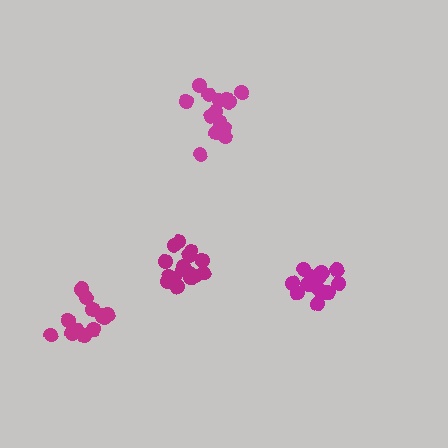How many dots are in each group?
Group 1: 14 dots, Group 2: 13 dots, Group 3: 15 dots, Group 4: 17 dots (59 total).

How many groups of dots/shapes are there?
There are 4 groups.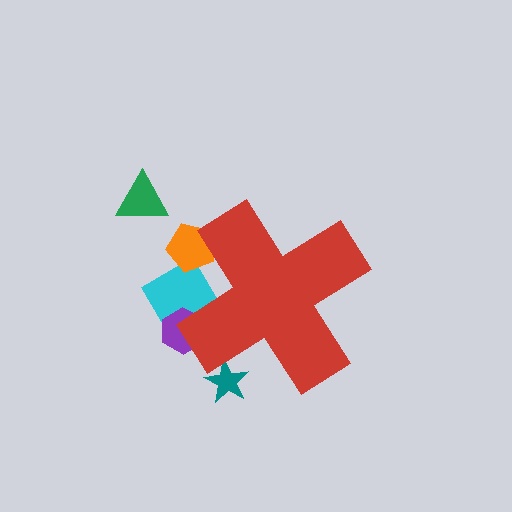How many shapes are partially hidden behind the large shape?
4 shapes are partially hidden.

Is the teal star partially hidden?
Yes, the teal star is partially hidden behind the red cross.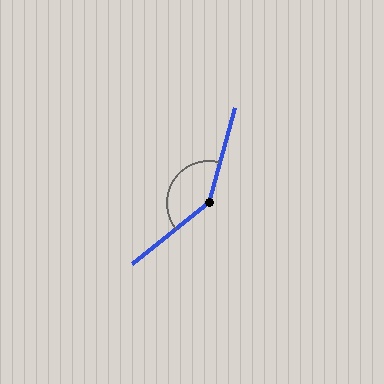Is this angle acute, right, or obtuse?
It is obtuse.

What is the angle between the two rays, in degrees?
Approximately 144 degrees.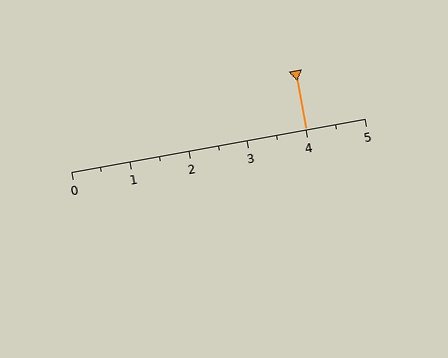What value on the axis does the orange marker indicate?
The marker indicates approximately 4.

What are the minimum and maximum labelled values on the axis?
The axis runs from 0 to 5.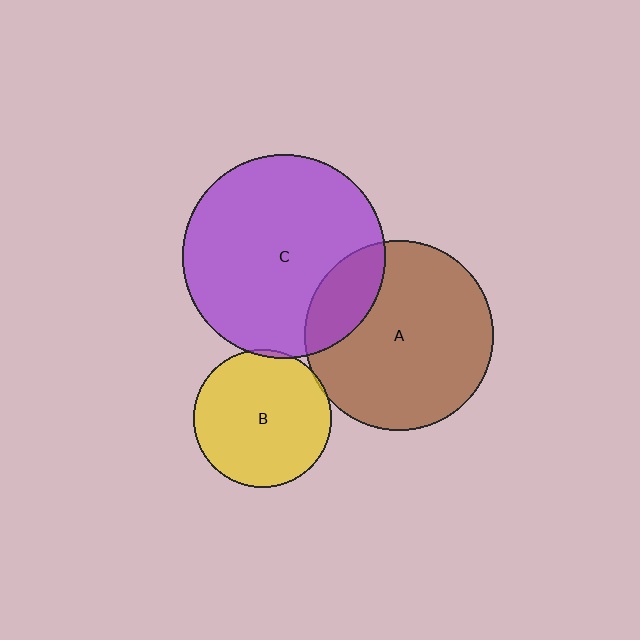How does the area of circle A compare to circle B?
Approximately 1.9 times.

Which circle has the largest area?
Circle C (purple).